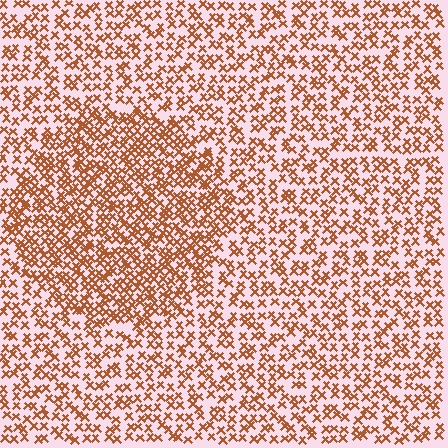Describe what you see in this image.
The image contains small brown elements arranged at two different densities. A circle-shaped region is visible where the elements are more densely packed than the surrounding area.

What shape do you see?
I see a circle.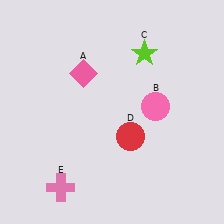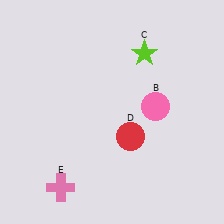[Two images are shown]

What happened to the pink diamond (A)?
The pink diamond (A) was removed in Image 2. It was in the top-left area of Image 1.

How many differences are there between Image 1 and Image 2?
There is 1 difference between the two images.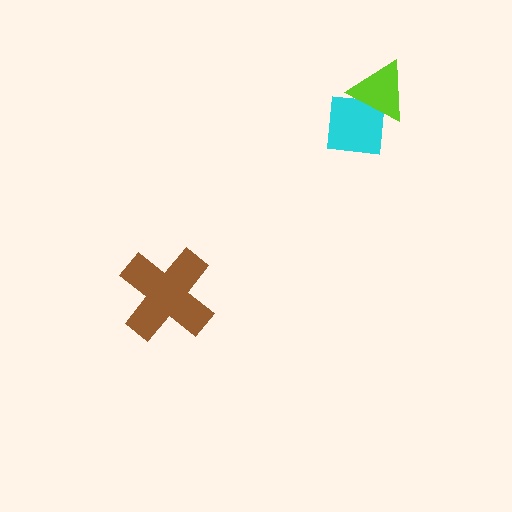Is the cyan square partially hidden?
Yes, it is partially covered by another shape.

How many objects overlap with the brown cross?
0 objects overlap with the brown cross.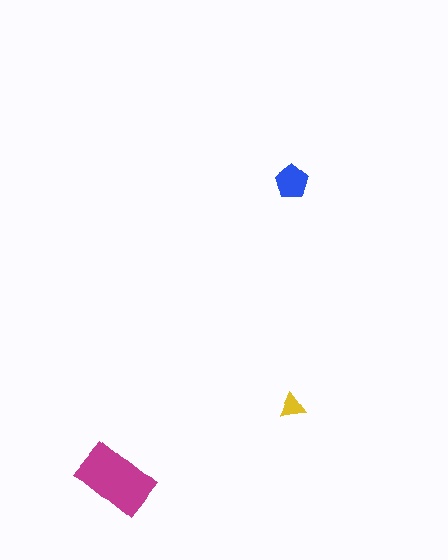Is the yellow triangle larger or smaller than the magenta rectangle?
Smaller.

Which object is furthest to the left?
The magenta rectangle is leftmost.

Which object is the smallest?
The yellow triangle.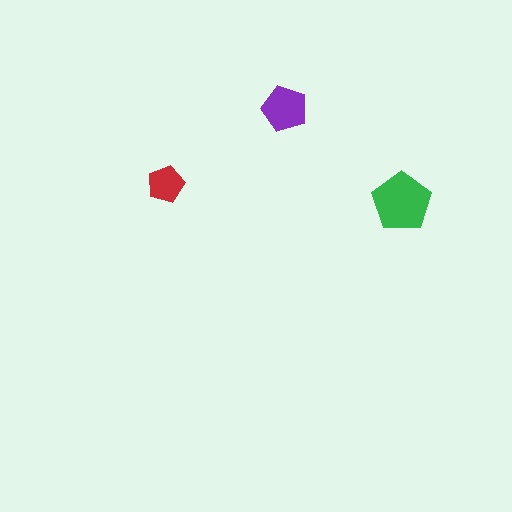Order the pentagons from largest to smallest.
the green one, the purple one, the red one.